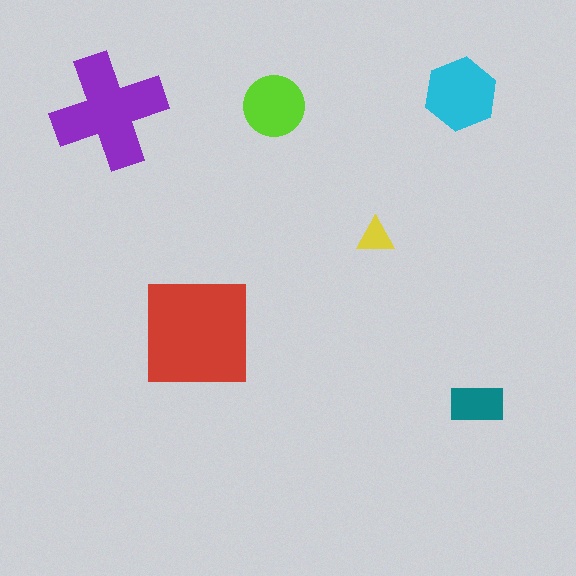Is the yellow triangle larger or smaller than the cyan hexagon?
Smaller.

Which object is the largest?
The red square.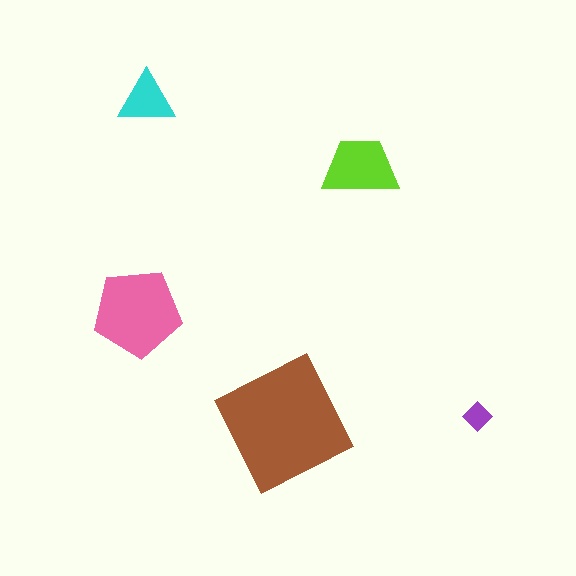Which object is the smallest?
The purple diamond.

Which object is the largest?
The brown square.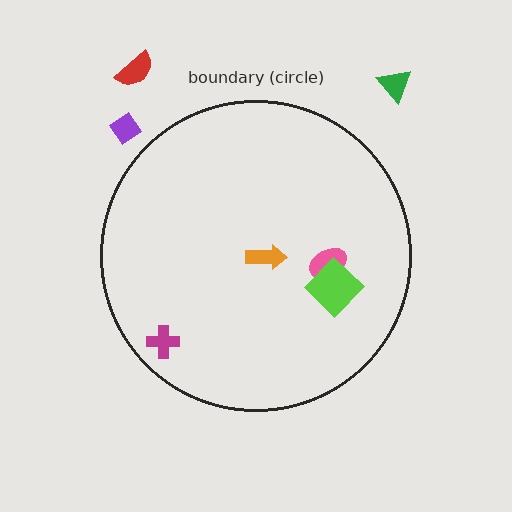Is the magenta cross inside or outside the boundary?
Inside.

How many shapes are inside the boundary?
4 inside, 3 outside.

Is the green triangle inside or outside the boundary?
Outside.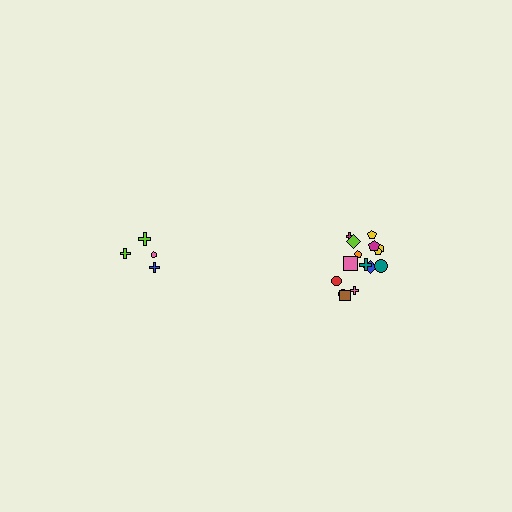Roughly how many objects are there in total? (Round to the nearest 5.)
Roughly 20 objects in total.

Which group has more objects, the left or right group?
The right group.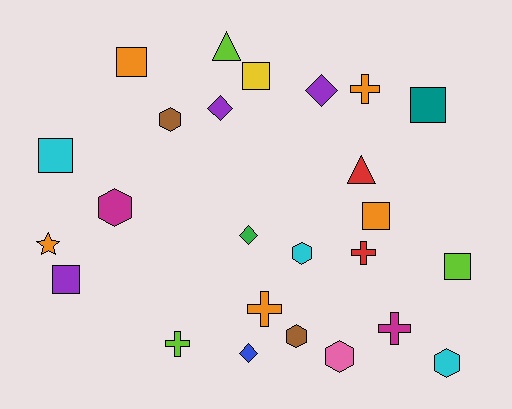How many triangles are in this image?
There are 2 triangles.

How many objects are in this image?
There are 25 objects.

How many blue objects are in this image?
There is 1 blue object.